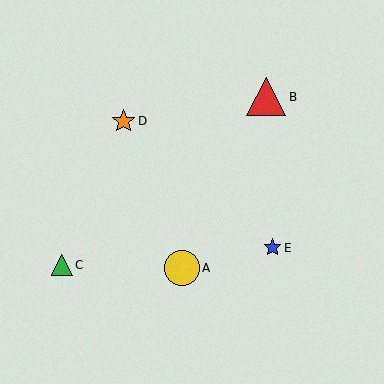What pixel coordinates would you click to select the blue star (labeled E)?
Click at (272, 248) to select the blue star E.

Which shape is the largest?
The red triangle (labeled B) is the largest.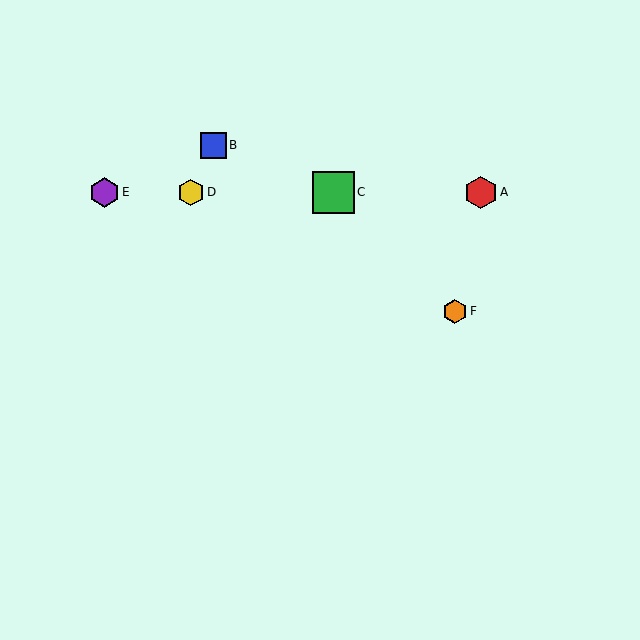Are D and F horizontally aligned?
No, D is at y≈192 and F is at y≈311.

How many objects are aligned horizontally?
4 objects (A, C, D, E) are aligned horizontally.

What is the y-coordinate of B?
Object B is at y≈145.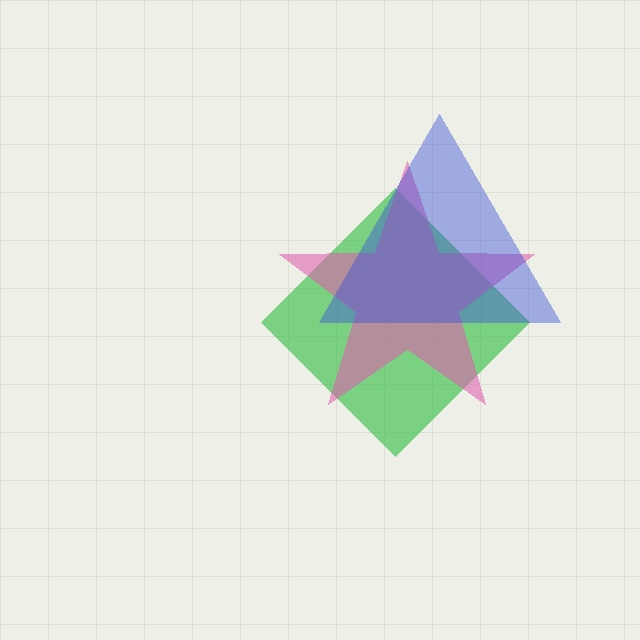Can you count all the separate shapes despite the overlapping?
Yes, there are 3 separate shapes.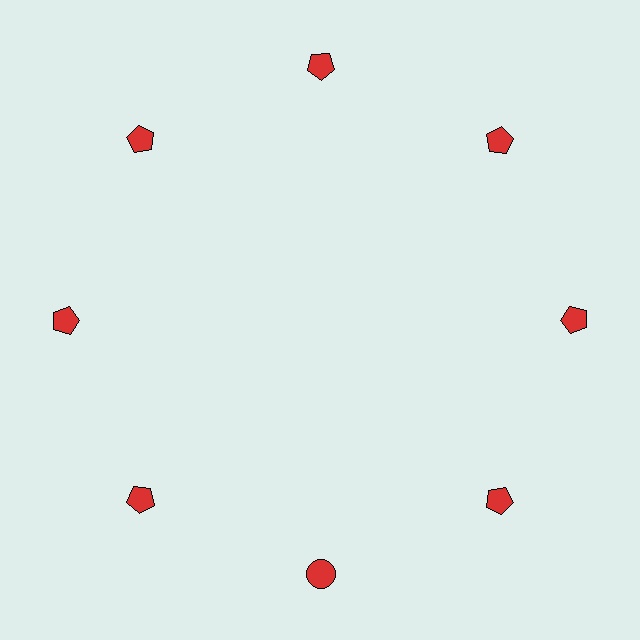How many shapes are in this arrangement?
There are 8 shapes arranged in a ring pattern.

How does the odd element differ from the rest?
It has a different shape: circle instead of pentagon.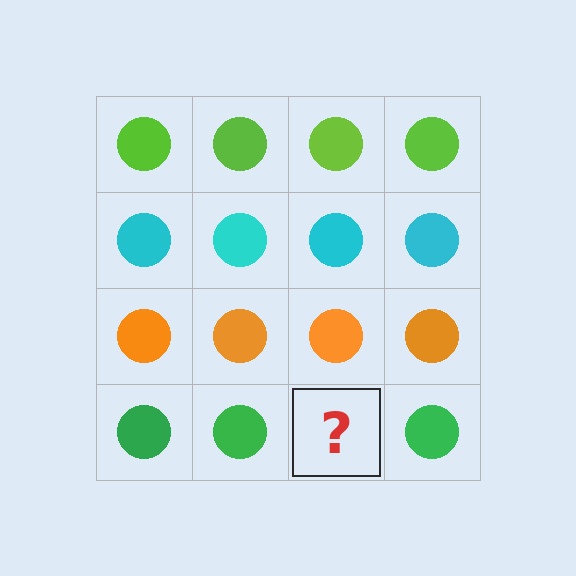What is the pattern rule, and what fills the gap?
The rule is that each row has a consistent color. The gap should be filled with a green circle.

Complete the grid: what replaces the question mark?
The question mark should be replaced with a green circle.